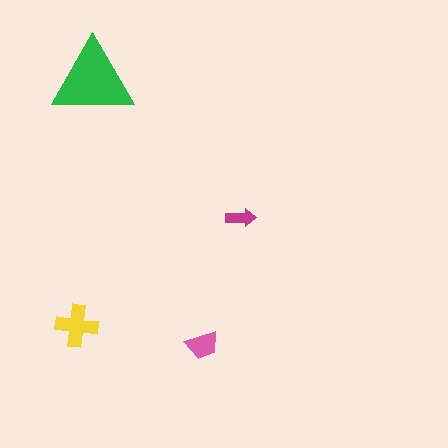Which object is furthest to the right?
The magenta arrow is rightmost.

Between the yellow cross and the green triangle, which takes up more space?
The green triangle.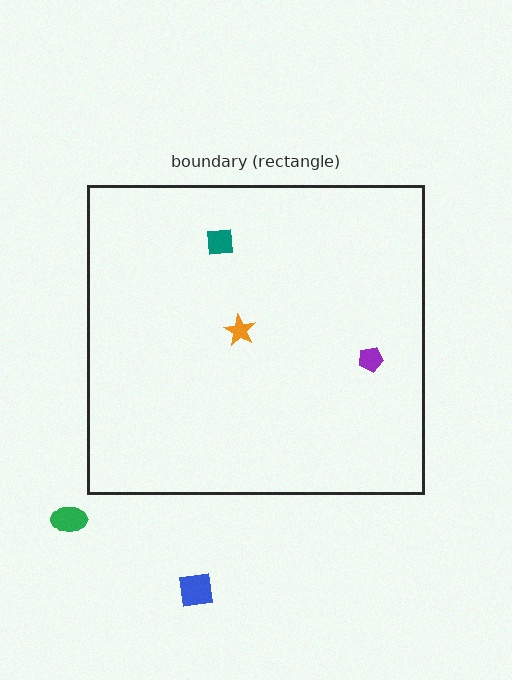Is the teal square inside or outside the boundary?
Inside.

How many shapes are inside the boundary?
3 inside, 2 outside.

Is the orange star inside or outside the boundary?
Inside.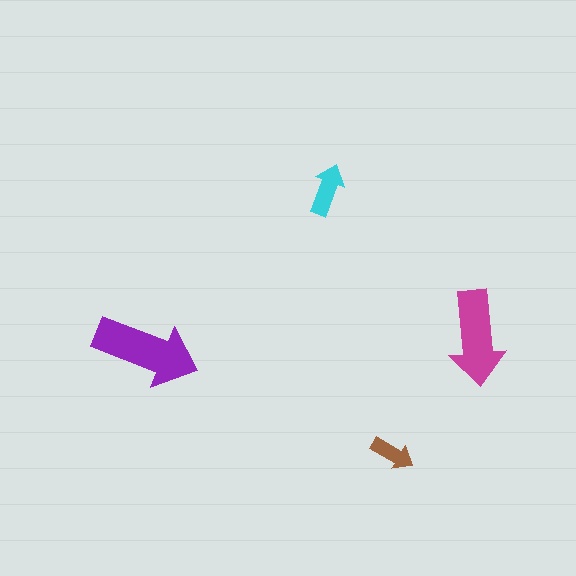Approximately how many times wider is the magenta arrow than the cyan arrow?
About 2 times wider.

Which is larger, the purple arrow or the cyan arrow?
The purple one.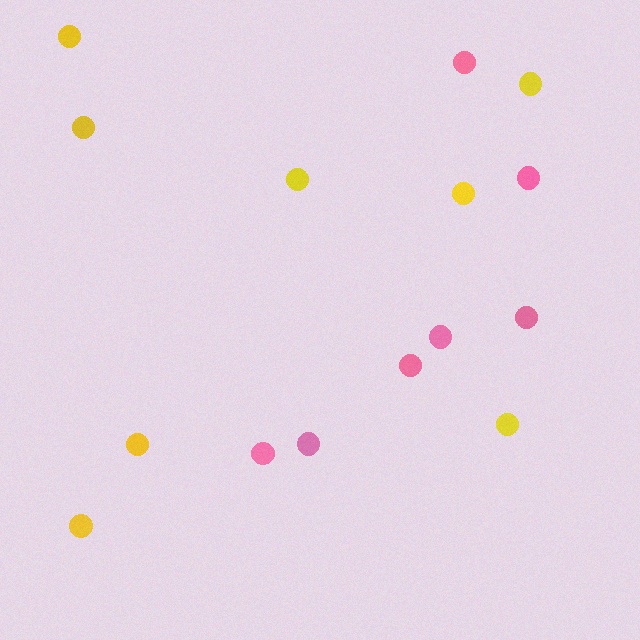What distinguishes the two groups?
There are 2 groups: one group of yellow circles (8) and one group of pink circles (7).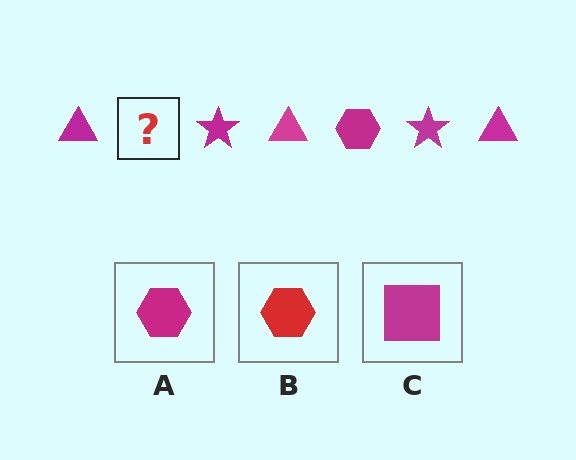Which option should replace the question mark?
Option A.